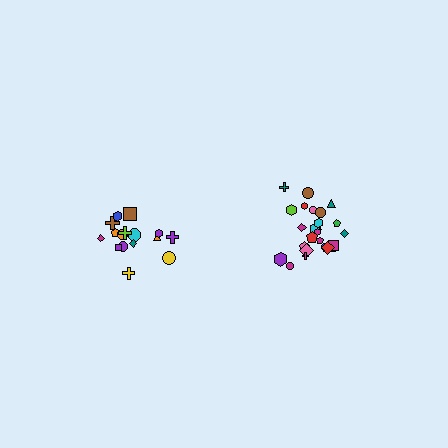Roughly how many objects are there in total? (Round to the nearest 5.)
Roughly 45 objects in total.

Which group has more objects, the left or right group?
The right group.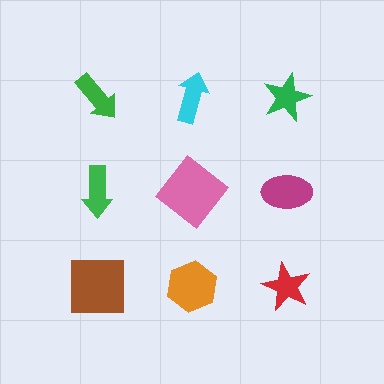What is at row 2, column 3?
A magenta ellipse.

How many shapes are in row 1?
3 shapes.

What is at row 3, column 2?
An orange hexagon.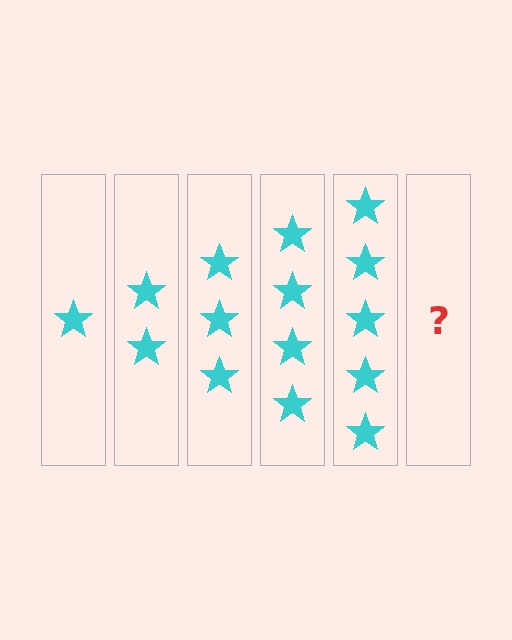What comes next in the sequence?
The next element should be 6 stars.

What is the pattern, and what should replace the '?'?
The pattern is that each step adds one more star. The '?' should be 6 stars.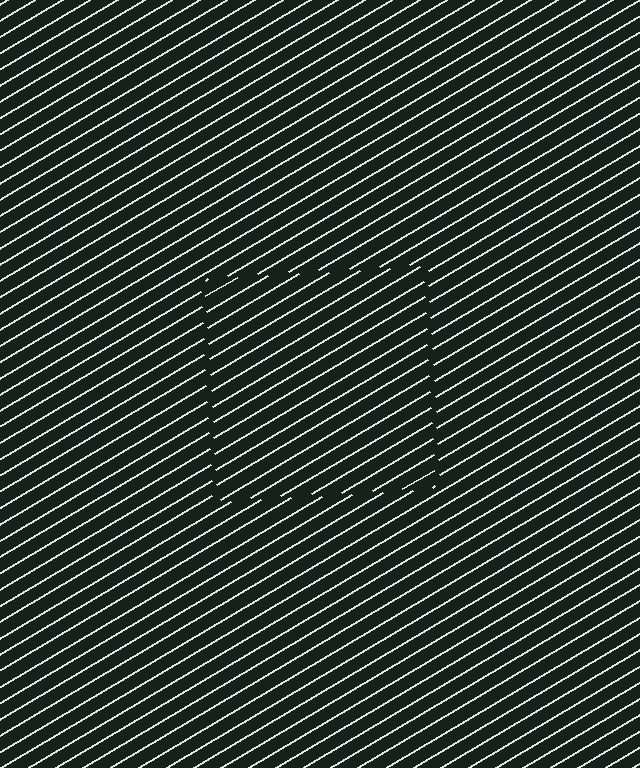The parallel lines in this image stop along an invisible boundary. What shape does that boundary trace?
An illusory square. The interior of the shape contains the same grating, shifted by half a period — the contour is defined by the phase discontinuity where line-ends from the inner and outer gratings abut.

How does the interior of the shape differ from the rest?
The interior of the shape contains the same grating, shifted by half a period — the contour is defined by the phase discontinuity where line-ends from the inner and outer gratings abut.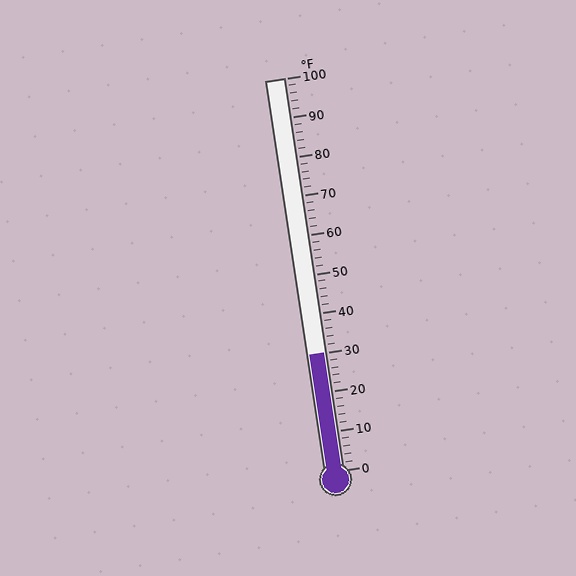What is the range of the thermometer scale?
The thermometer scale ranges from 0°F to 100°F.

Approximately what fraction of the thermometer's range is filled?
The thermometer is filled to approximately 30% of its range.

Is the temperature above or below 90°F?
The temperature is below 90°F.